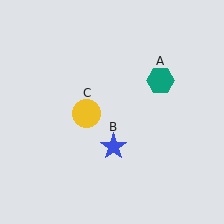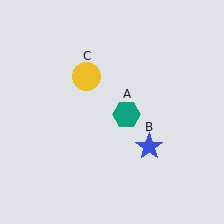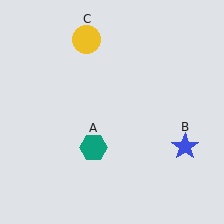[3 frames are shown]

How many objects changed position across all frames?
3 objects changed position: teal hexagon (object A), blue star (object B), yellow circle (object C).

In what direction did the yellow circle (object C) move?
The yellow circle (object C) moved up.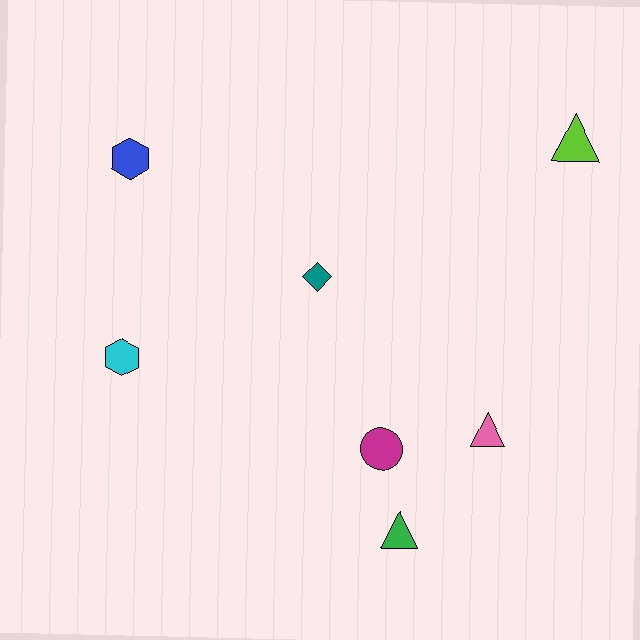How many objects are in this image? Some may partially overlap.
There are 7 objects.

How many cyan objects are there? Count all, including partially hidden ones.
There is 1 cyan object.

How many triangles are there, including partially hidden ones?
There are 3 triangles.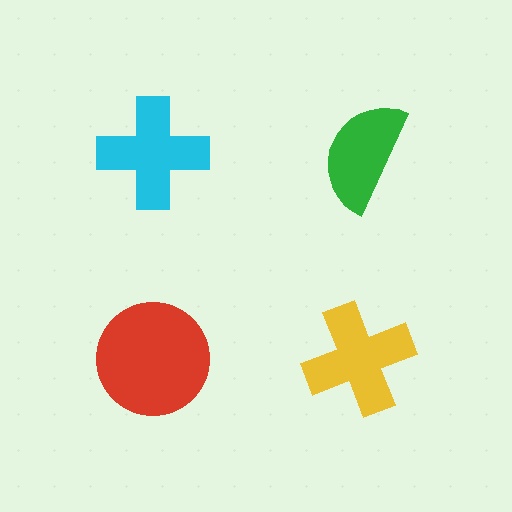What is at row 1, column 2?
A green semicircle.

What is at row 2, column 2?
A yellow cross.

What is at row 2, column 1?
A red circle.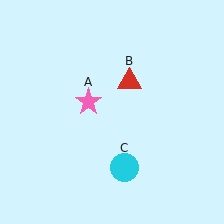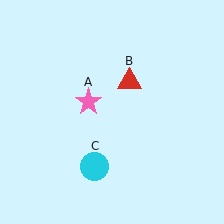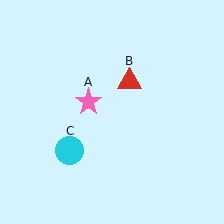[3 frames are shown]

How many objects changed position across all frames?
1 object changed position: cyan circle (object C).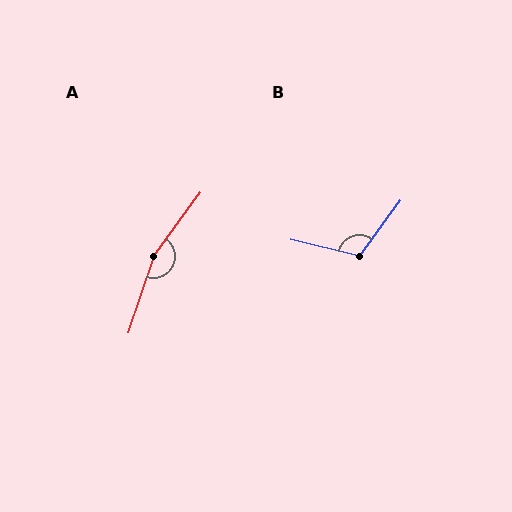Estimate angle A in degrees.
Approximately 162 degrees.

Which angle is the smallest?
B, at approximately 112 degrees.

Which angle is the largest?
A, at approximately 162 degrees.